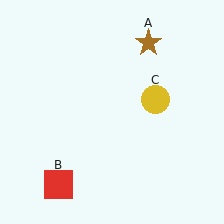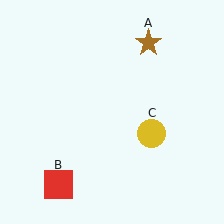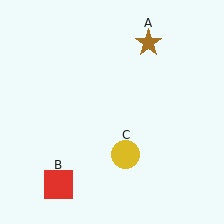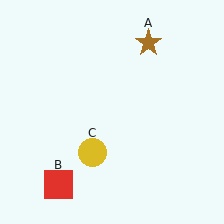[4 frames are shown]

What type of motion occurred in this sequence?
The yellow circle (object C) rotated clockwise around the center of the scene.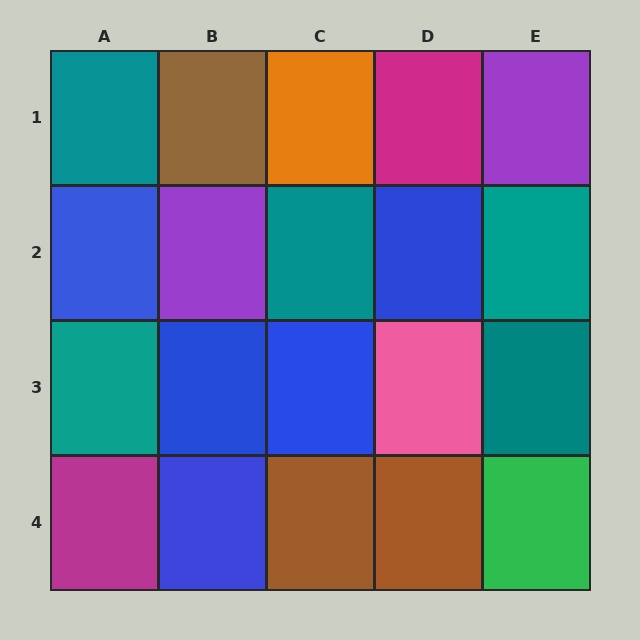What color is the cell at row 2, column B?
Purple.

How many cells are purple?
2 cells are purple.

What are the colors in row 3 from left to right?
Teal, blue, blue, pink, teal.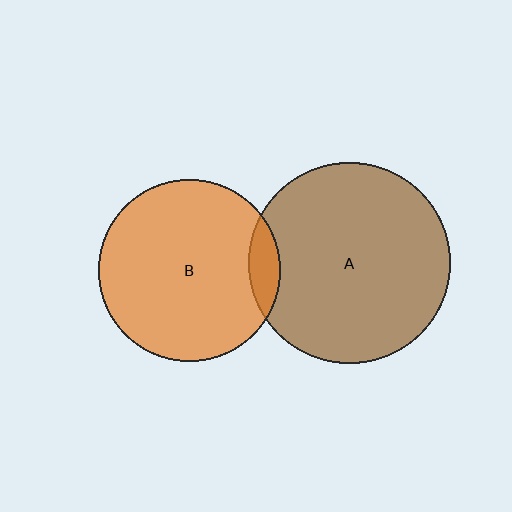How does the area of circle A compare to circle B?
Approximately 1.2 times.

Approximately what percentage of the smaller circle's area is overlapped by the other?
Approximately 10%.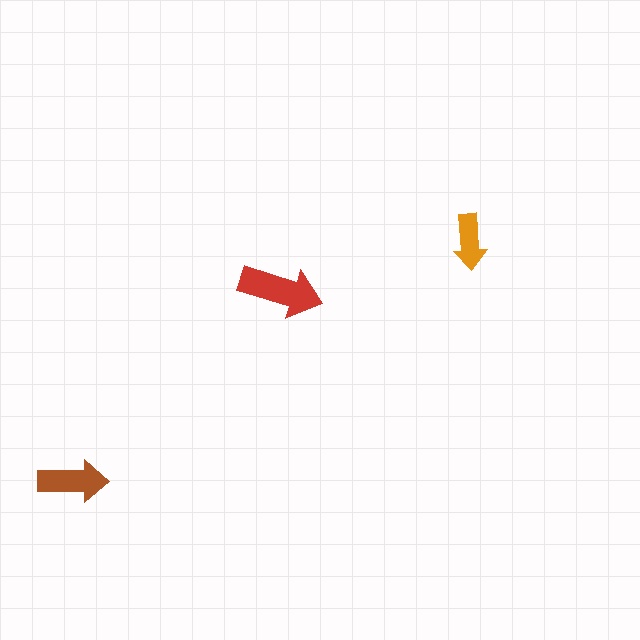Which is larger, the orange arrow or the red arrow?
The red one.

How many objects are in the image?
There are 3 objects in the image.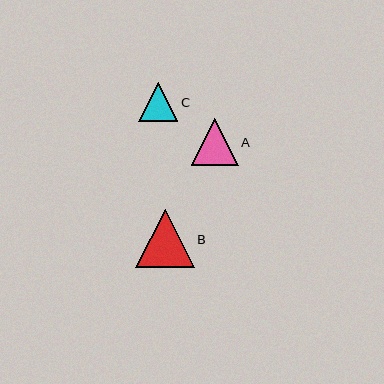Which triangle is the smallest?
Triangle C is the smallest with a size of approximately 39 pixels.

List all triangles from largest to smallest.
From largest to smallest: B, A, C.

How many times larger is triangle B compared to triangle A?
Triangle B is approximately 1.3 times the size of triangle A.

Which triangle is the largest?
Triangle B is the largest with a size of approximately 59 pixels.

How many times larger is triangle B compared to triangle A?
Triangle B is approximately 1.3 times the size of triangle A.